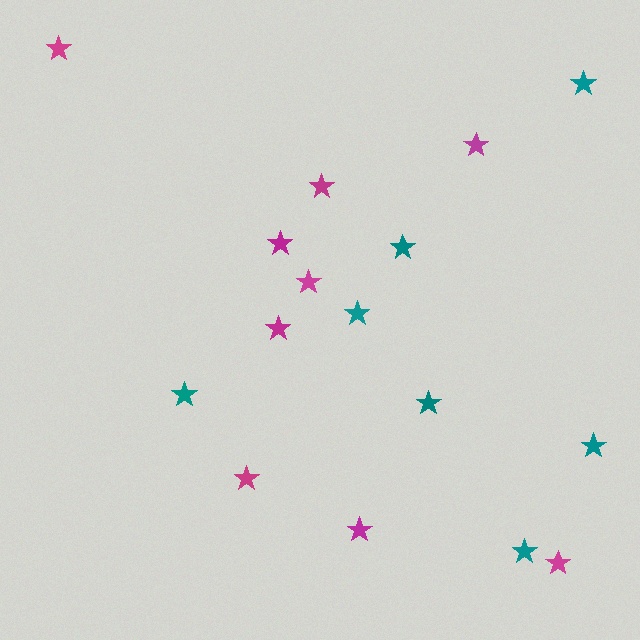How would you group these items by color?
There are 2 groups: one group of teal stars (7) and one group of magenta stars (9).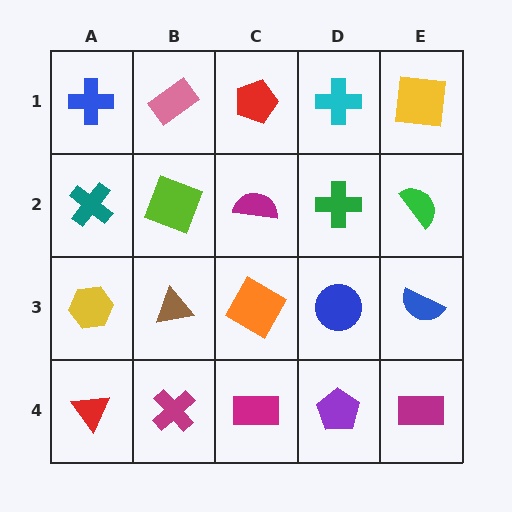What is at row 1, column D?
A cyan cross.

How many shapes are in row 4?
5 shapes.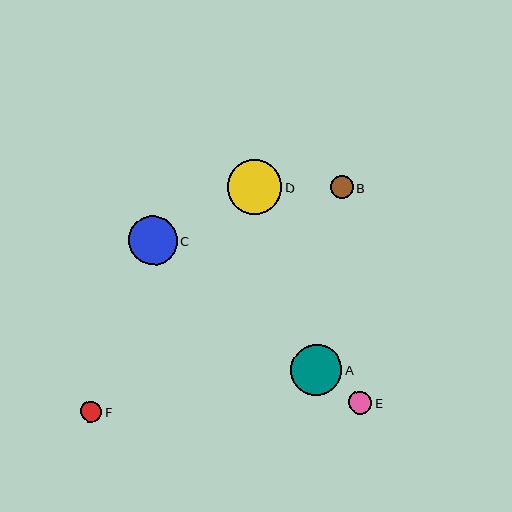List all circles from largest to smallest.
From largest to smallest: D, A, C, E, B, F.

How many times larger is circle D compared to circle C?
Circle D is approximately 1.1 times the size of circle C.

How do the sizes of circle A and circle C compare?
Circle A and circle C are approximately the same size.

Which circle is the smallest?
Circle F is the smallest with a size of approximately 21 pixels.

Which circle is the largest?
Circle D is the largest with a size of approximately 54 pixels.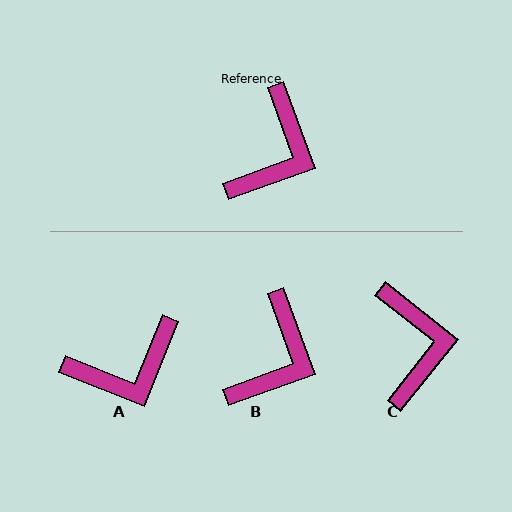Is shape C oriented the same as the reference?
No, it is off by about 32 degrees.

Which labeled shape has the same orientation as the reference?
B.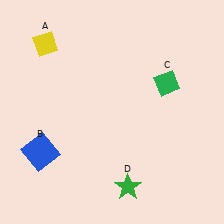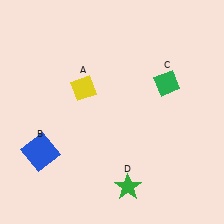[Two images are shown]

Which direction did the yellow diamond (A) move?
The yellow diamond (A) moved down.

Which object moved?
The yellow diamond (A) moved down.